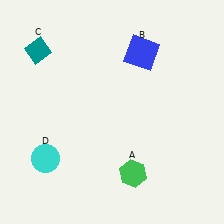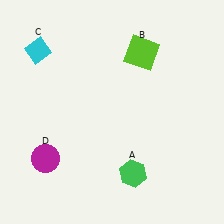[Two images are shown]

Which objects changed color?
B changed from blue to lime. C changed from teal to cyan. D changed from cyan to magenta.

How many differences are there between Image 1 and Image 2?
There are 3 differences between the two images.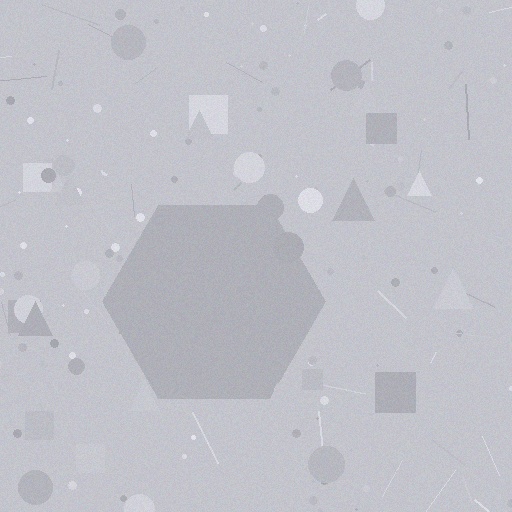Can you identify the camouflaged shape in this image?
The camouflaged shape is a hexagon.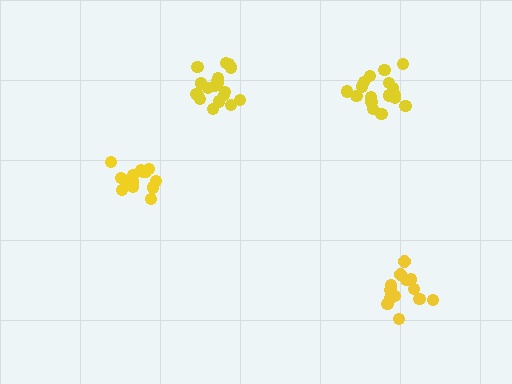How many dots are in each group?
Group 1: 15 dots, Group 2: 14 dots, Group 3: 18 dots, Group 4: 19 dots (66 total).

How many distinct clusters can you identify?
There are 4 distinct clusters.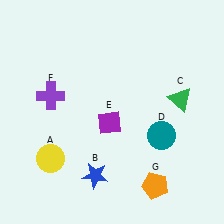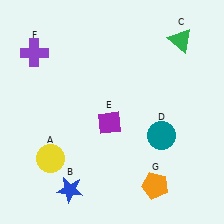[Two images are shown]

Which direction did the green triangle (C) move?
The green triangle (C) moved up.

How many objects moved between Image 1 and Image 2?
3 objects moved between the two images.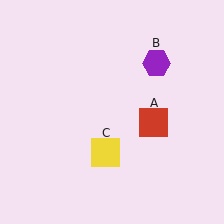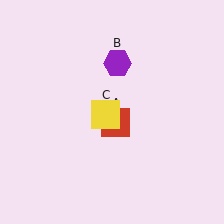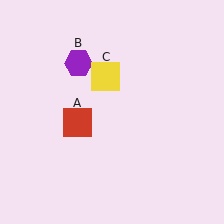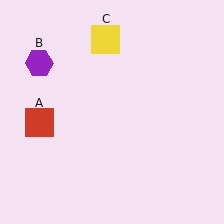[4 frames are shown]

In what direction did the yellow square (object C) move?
The yellow square (object C) moved up.